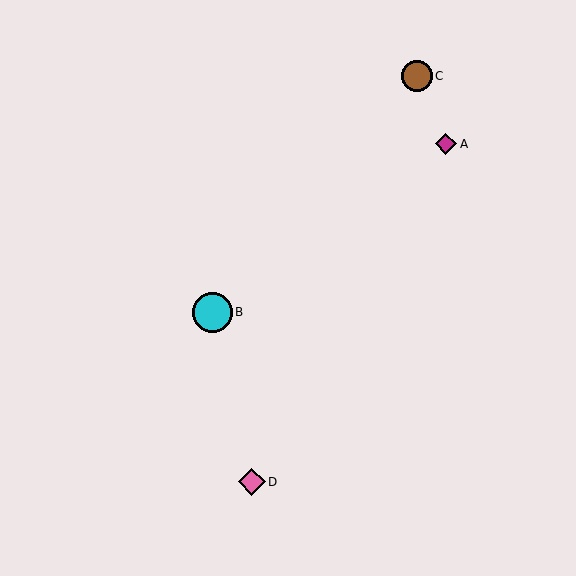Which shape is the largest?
The cyan circle (labeled B) is the largest.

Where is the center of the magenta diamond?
The center of the magenta diamond is at (446, 144).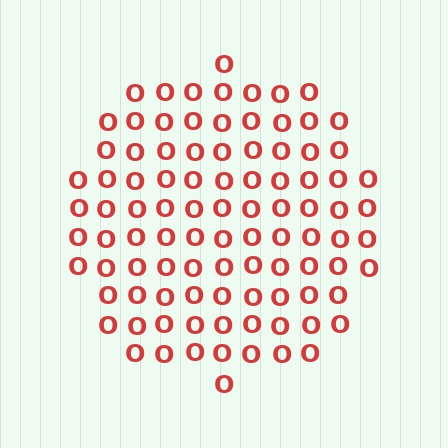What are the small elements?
The small elements are letter O's.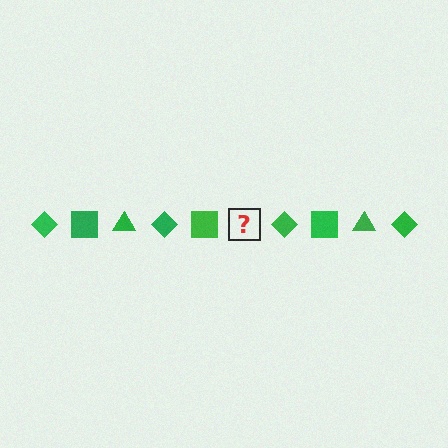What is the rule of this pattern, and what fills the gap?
The rule is that the pattern cycles through diamond, square, triangle shapes in green. The gap should be filled with a green triangle.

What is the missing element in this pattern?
The missing element is a green triangle.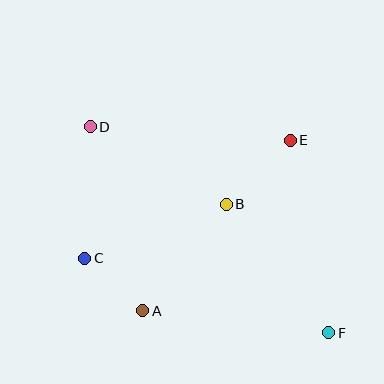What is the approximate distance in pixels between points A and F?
The distance between A and F is approximately 187 pixels.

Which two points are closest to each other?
Points A and C are closest to each other.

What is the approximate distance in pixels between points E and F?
The distance between E and F is approximately 196 pixels.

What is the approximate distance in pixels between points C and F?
The distance between C and F is approximately 255 pixels.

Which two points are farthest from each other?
Points D and F are farthest from each other.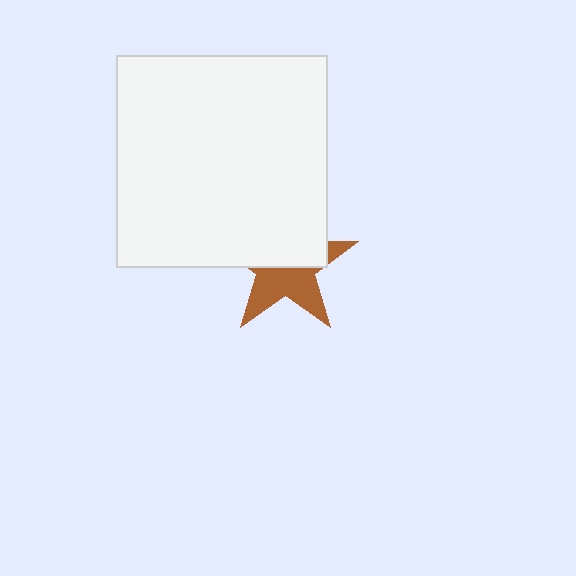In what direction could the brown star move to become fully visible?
The brown star could move down. That would shift it out from behind the white square entirely.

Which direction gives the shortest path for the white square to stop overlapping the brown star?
Moving up gives the shortest separation.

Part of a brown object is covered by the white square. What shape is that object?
It is a star.